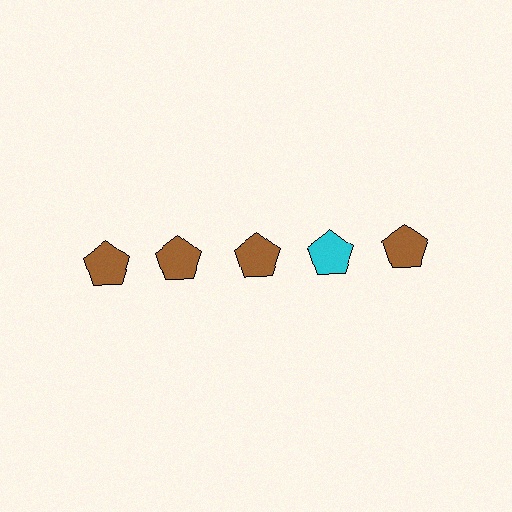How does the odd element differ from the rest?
It has a different color: cyan instead of brown.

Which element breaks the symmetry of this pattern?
The cyan pentagon in the top row, second from right column breaks the symmetry. All other shapes are brown pentagons.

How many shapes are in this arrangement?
There are 5 shapes arranged in a grid pattern.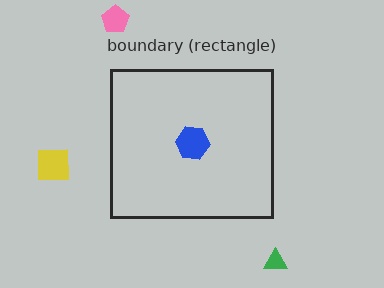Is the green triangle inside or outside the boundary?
Outside.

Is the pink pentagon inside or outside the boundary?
Outside.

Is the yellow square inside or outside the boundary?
Outside.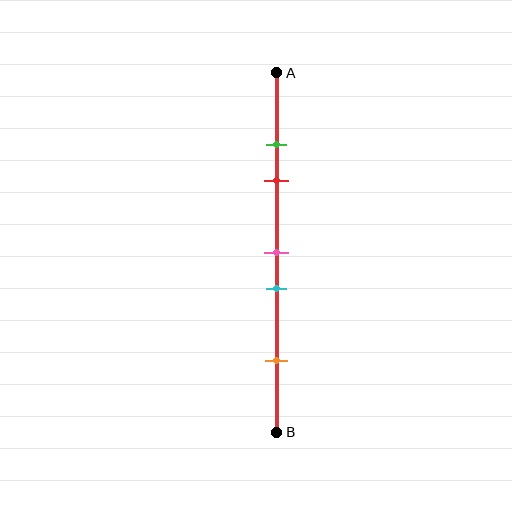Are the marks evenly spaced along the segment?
No, the marks are not evenly spaced.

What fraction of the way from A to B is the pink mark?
The pink mark is approximately 50% (0.5) of the way from A to B.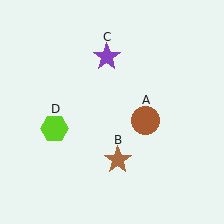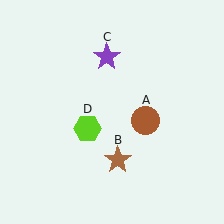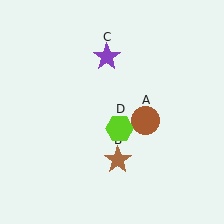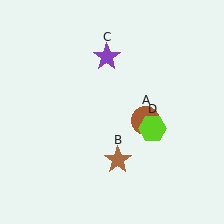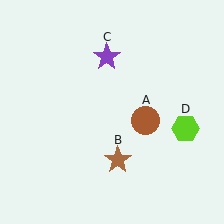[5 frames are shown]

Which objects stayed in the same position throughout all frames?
Brown circle (object A) and brown star (object B) and purple star (object C) remained stationary.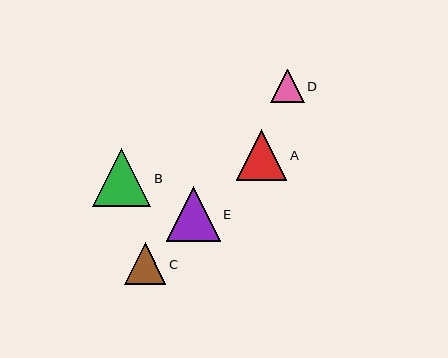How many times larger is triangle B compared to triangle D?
Triangle B is approximately 1.7 times the size of triangle D.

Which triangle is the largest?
Triangle B is the largest with a size of approximately 59 pixels.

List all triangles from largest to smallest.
From largest to smallest: B, E, A, C, D.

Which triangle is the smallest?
Triangle D is the smallest with a size of approximately 34 pixels.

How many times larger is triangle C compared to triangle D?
Triangle C is approximately 1.2 times the size of triangle D.